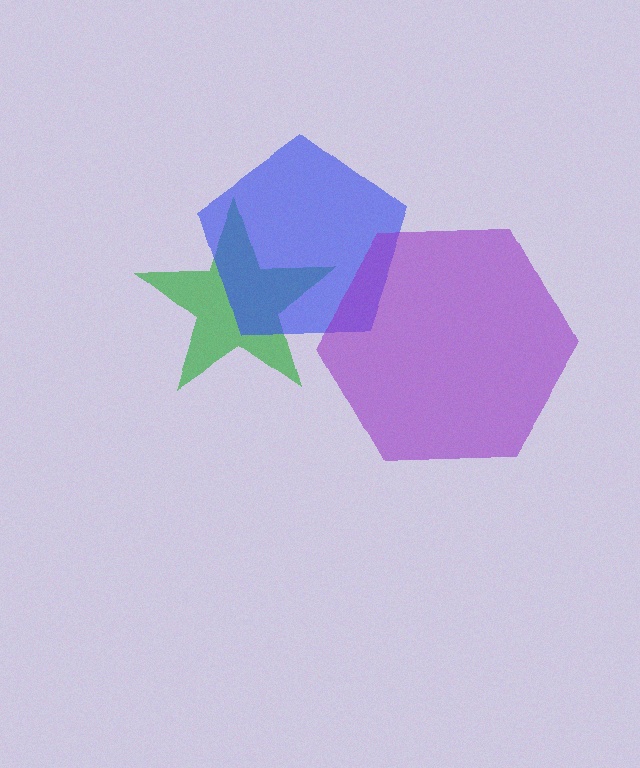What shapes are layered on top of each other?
The layered shapes are: a green star, a blue pentagon, a purple hexagon.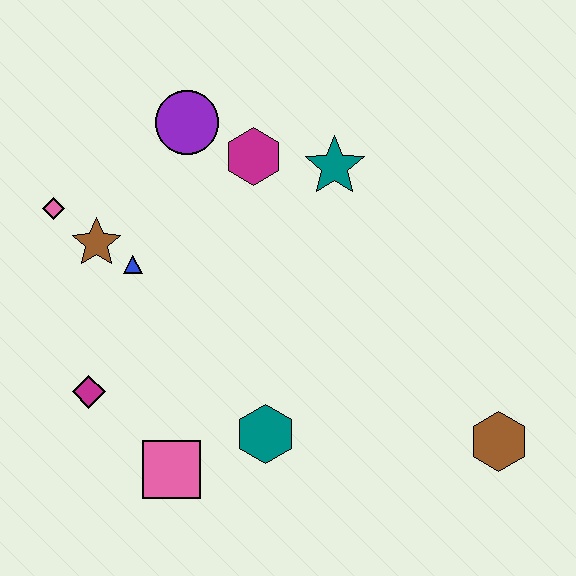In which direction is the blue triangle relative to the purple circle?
The blue triangle is below the purple circle.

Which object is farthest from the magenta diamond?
The brown hexagon is farthest from the magenta diamond.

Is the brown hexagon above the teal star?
No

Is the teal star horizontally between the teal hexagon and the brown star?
No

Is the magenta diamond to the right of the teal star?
No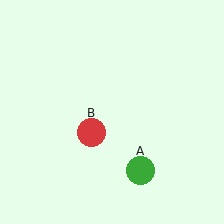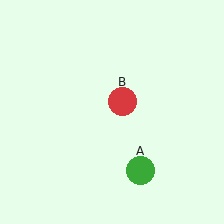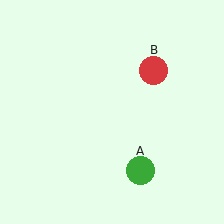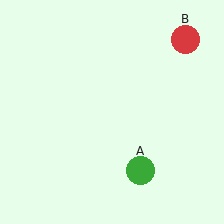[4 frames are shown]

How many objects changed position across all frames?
1 object changed position: red circle (object B).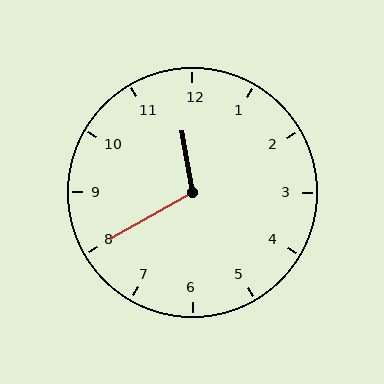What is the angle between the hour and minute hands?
Approximately 110 degrees.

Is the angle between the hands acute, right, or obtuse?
It is obtuse.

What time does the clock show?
11:40.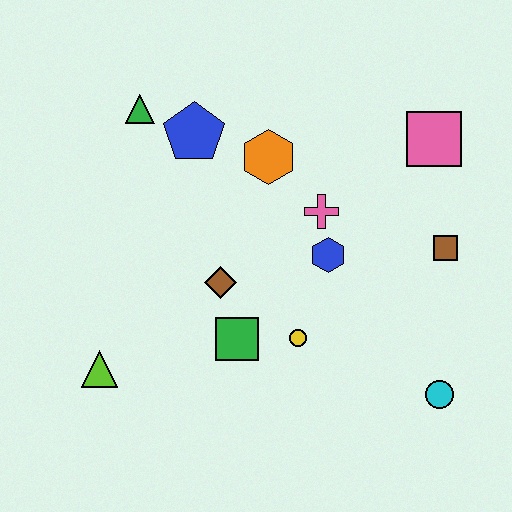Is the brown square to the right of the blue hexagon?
Yes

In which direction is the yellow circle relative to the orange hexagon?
The yellow circle is below the orange hexagon.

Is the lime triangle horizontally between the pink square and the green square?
No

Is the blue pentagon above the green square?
Yes